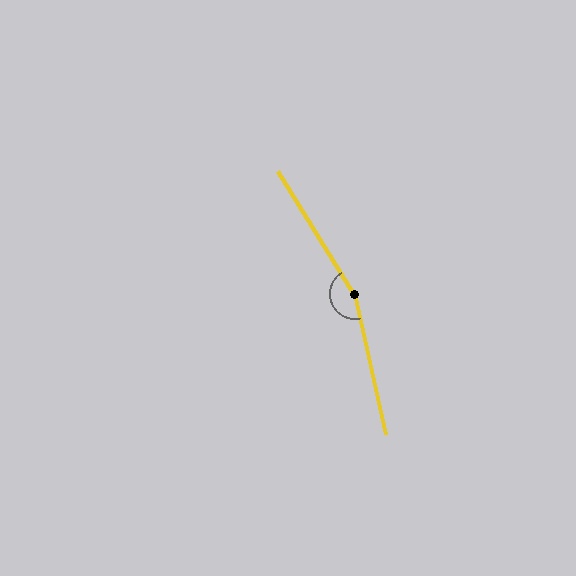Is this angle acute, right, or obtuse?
It is obtuse.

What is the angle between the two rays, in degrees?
Approximately 160 degrees.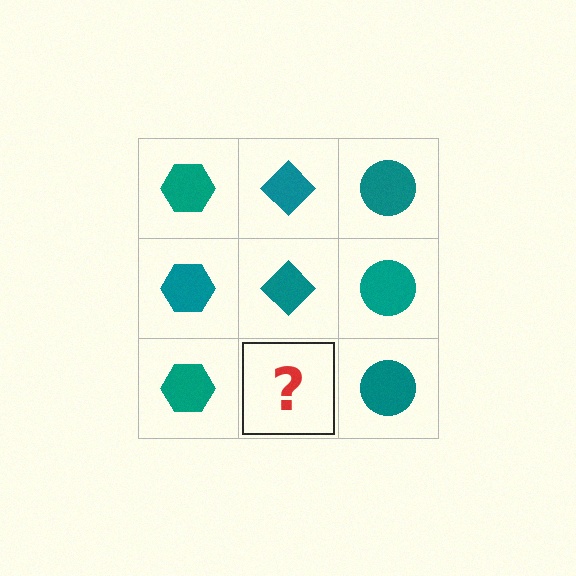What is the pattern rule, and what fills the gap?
The rule is that each column has a consistent shape. The gap should be filled with a teal diamond.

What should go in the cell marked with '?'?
The missing cell should contain a teal diamond.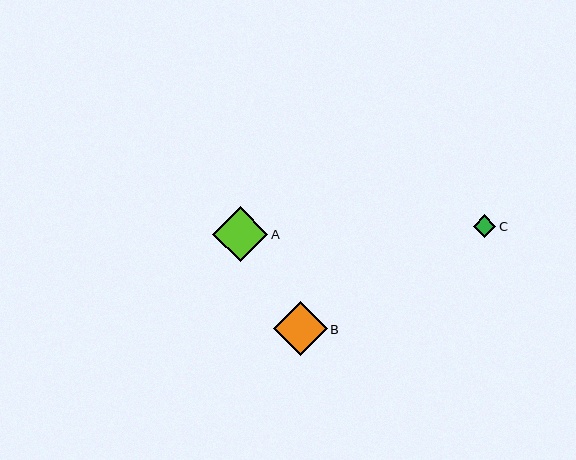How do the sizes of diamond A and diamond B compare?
Diamond A and diamond B are approximately the same size.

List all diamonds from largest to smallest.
From largest to smallest: A, B, C.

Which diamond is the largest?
Diamond A is the largest with a size of approximately 55 pixels.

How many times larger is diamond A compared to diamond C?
Diamond A is approximately 2.5 times the size of diamond C.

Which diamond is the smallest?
Diamond C is the smallest with a size of approximately 22 pixels.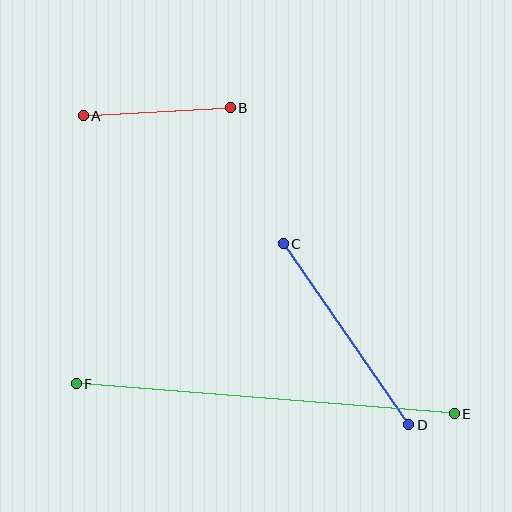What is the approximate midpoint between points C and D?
The midpoint is at approximately (346, 334) pixels.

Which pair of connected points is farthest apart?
Points E and F are farthest apart.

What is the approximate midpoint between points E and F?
The midpoint is at approximately (265, 399) pixels.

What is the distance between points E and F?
The distance is approximately 379 pixels.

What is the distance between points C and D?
The distance is approximately 220 pixels.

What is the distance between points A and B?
The distance is approximately 147 pixels.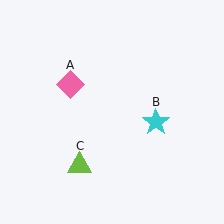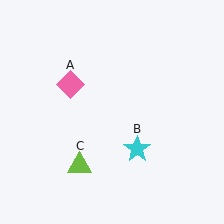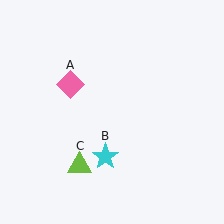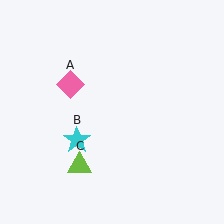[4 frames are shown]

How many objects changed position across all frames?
1 object changed position: cyan star (object B).